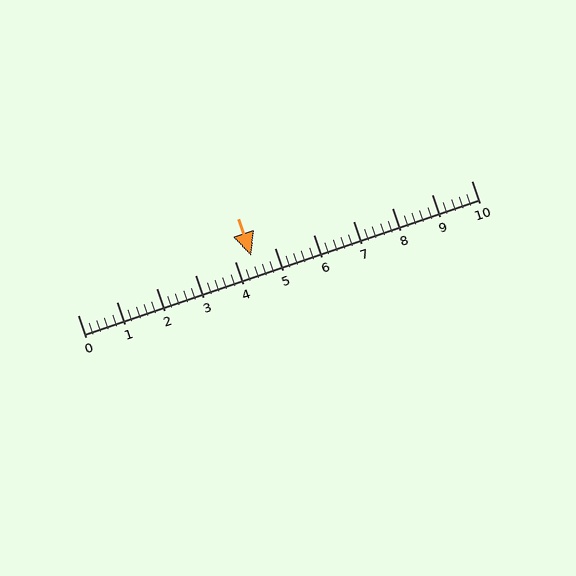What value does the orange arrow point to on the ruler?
The orange arrow points to approximately 4.4.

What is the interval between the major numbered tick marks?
The major tick marks are spaced 1 units apart.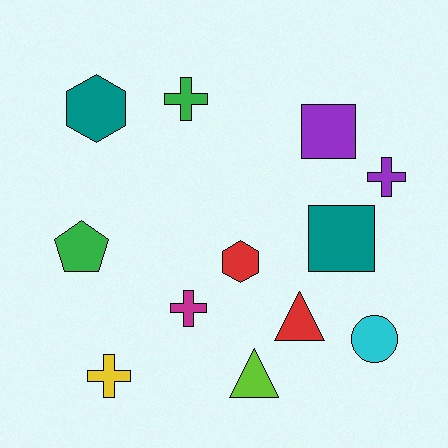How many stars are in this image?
There are no stars.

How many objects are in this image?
There are 12 objects.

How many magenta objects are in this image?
There is 1 magenta object.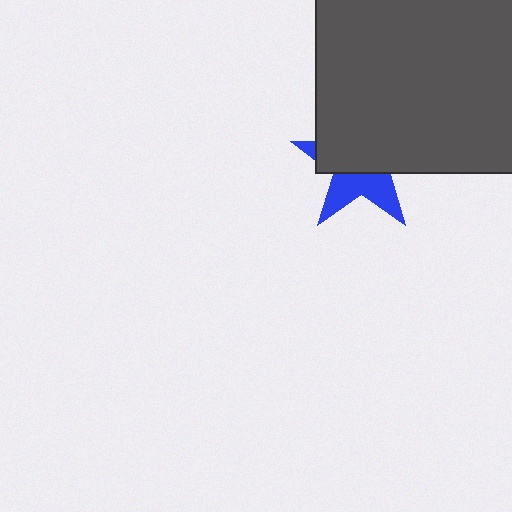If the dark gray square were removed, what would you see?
You would see the complete blue star.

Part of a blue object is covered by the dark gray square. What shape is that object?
It is a star.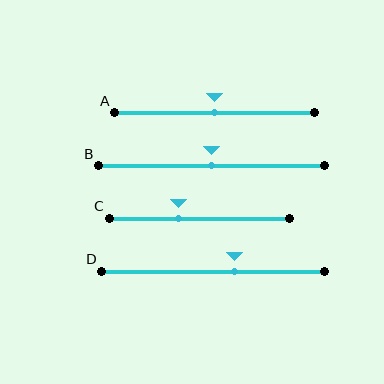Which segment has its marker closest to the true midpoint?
Segment A has its marker closest to the true midpoint.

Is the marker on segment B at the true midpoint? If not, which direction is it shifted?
Yes, the marker on segment B is at the true midpoint.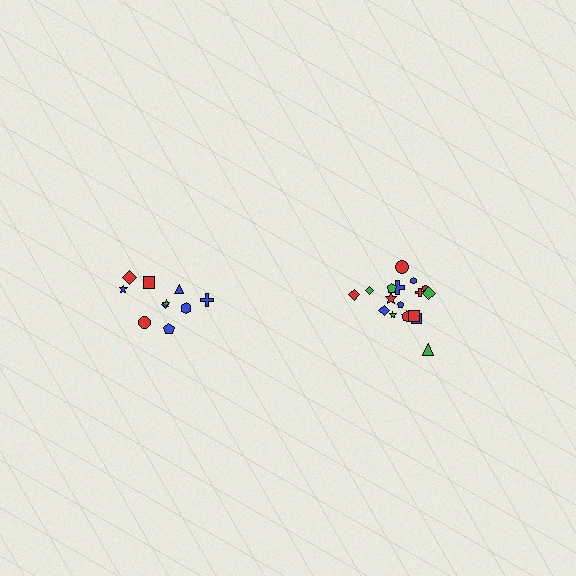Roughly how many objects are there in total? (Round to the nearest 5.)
Roughly 30 objects in total.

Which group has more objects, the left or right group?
The right group.